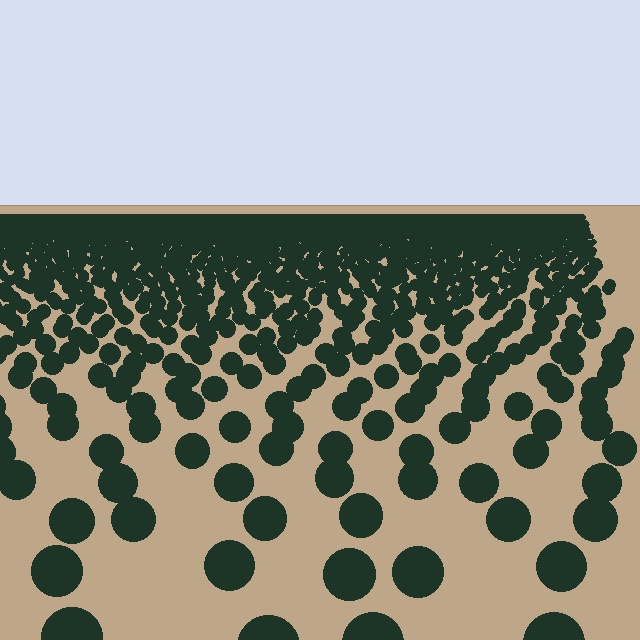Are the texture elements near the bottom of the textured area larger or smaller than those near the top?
Larger. Near the bottom, elements are closer to the viewer and appear at a bigger on-screen size.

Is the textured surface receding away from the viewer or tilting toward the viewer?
The surface is receding away from the viewer. Texture elements get smaller and denser toward the top.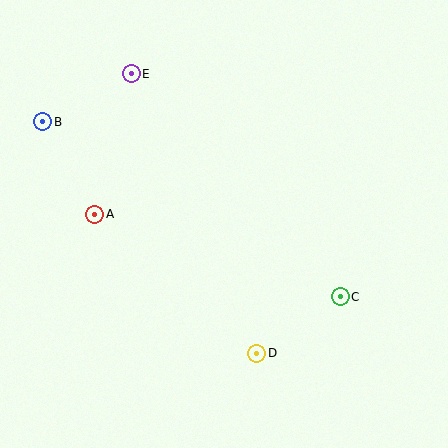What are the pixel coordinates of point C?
Point C is at (340, 297).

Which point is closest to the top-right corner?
Point C is closest to the top-right corner.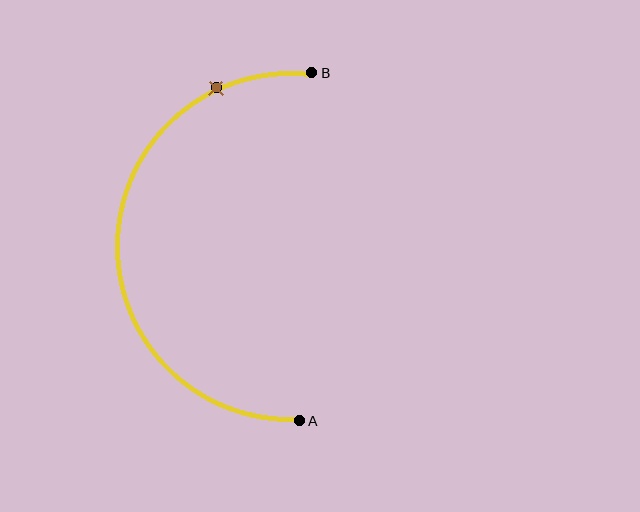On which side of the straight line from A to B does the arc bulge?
The arc bulges to the left of the straight line connecting A and B.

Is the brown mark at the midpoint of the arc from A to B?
No. The brown mark lies on the arc but is closer to endpoint B. The arc midpoint would be at the point on the curve equidistant along the arc from both A and B.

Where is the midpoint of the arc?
The arc midpoint is the point on the curve farthest from the straight line joining A and B. It sits to the left of that line.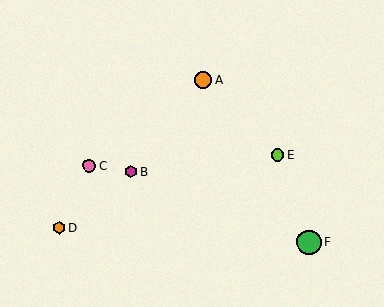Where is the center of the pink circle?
The center of the pink circle is at (89, 165).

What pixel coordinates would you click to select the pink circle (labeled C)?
Click at (89, 165) to select the pink circle C.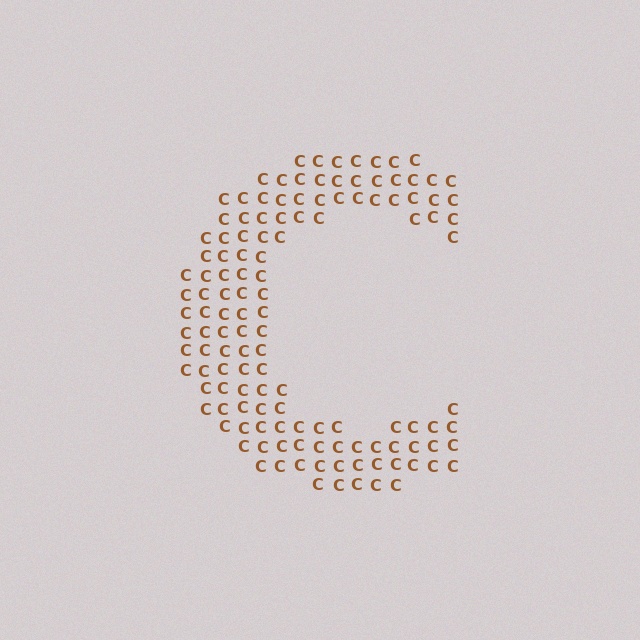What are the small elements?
The small elements are letter C's.